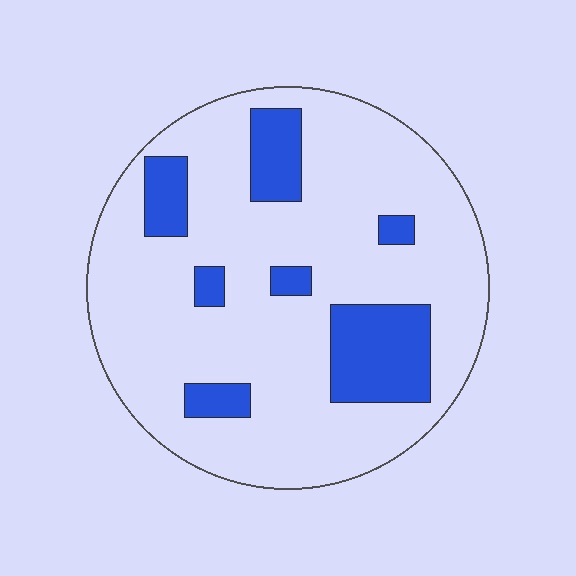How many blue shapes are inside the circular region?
7.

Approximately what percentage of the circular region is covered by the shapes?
Approximately 20%.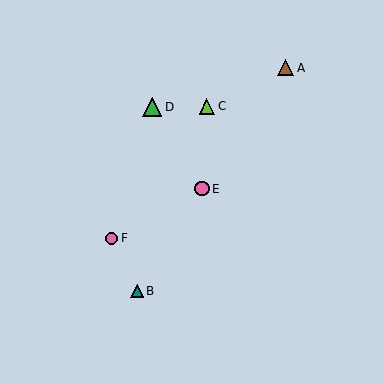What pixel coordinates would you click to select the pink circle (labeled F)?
Click at (111, 238) to select the pink circle F.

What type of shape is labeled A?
Shape A is a brown triangle.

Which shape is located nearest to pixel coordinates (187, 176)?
The pink circle (labeled E) at (202, 189) is nearest to that location.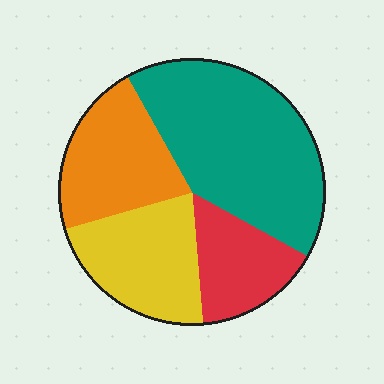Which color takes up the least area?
Red, at roughly 15%.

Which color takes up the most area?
Teal, at roughly 40%.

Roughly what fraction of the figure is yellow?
Yellow covers roughly 20% of the figure.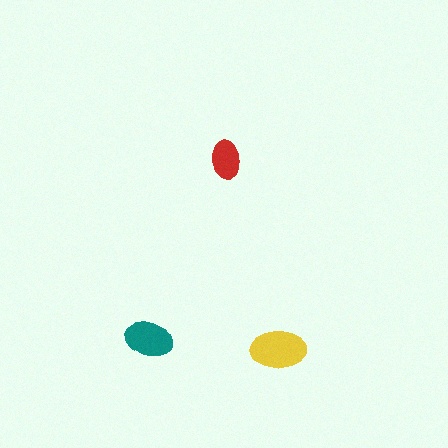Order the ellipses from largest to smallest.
the yellow one, the teal one, the red one.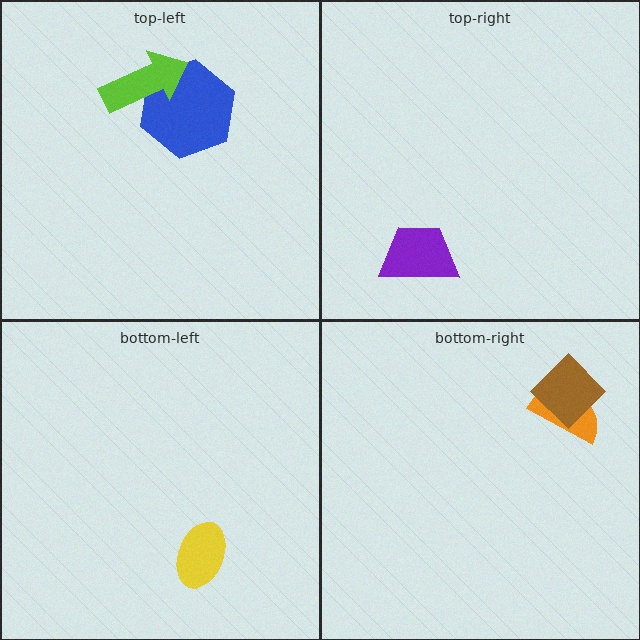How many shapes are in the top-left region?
2.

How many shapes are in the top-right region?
1.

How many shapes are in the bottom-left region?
1.